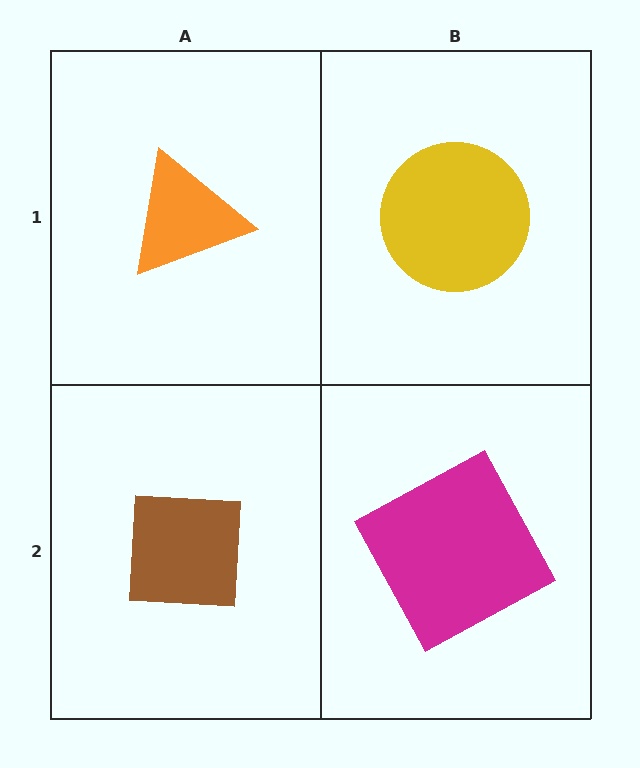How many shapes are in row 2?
2 shapes.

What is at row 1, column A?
An orange triangle.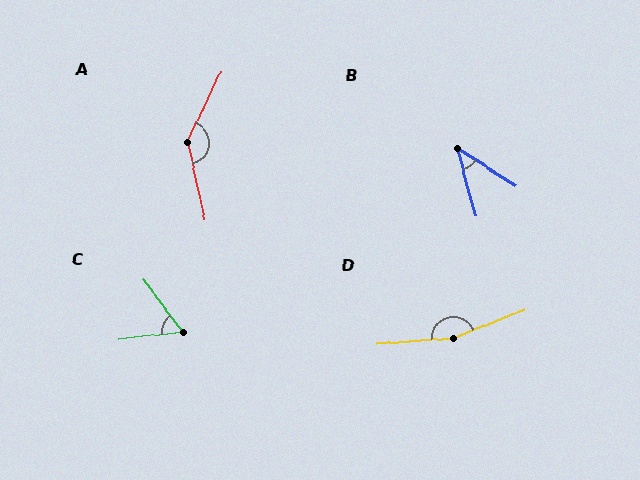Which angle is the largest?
D, at approximately 163 degrees.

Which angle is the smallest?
B, at approximately 43 degrees.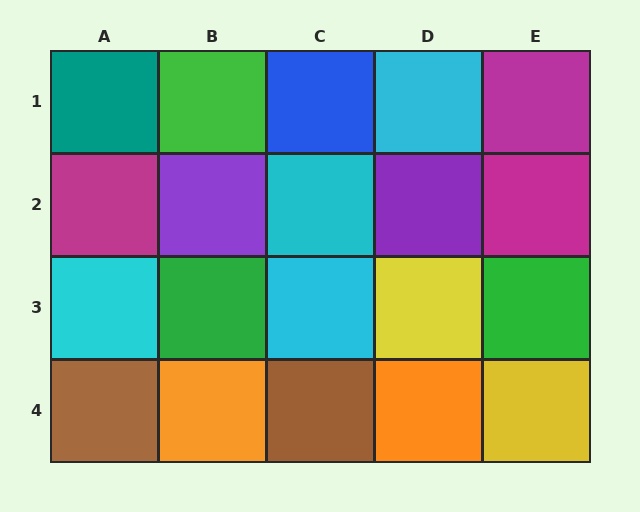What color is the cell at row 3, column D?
Yellow.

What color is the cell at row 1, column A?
Teal.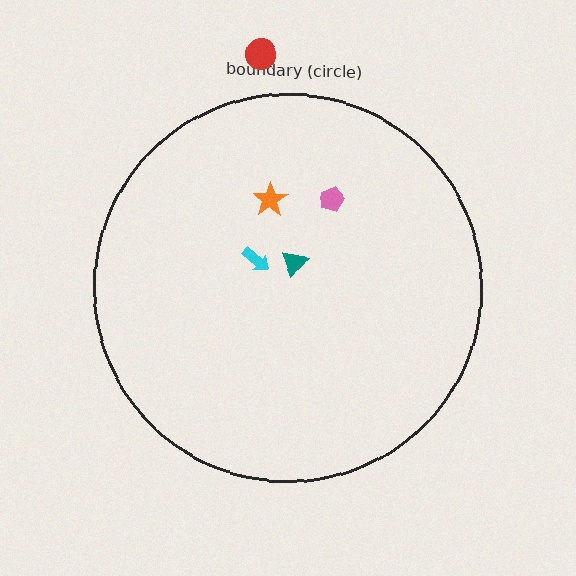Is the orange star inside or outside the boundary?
Inside.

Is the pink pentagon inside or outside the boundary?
Inside.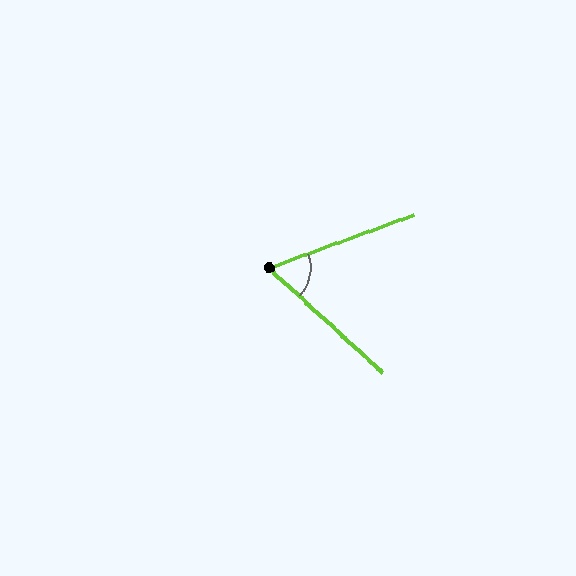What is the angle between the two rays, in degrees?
Approximately 63 degrees.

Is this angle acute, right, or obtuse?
It is acute.